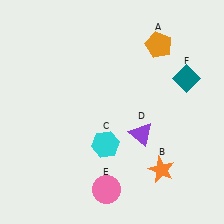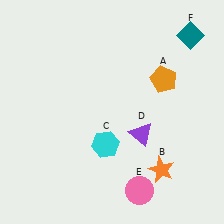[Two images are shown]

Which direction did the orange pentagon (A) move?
The orange pentagon (A) moved down.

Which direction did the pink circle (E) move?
The pink circle (E) moved right.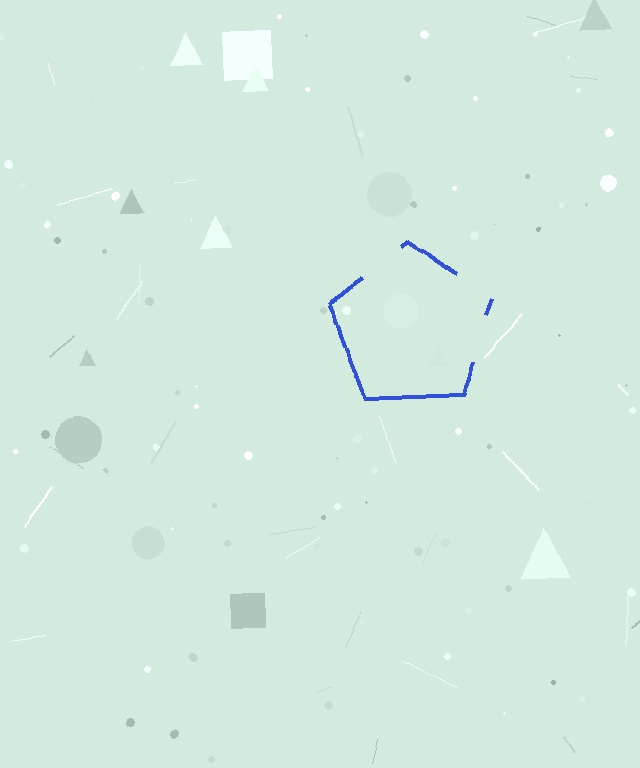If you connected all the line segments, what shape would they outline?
They would outline a pentagon.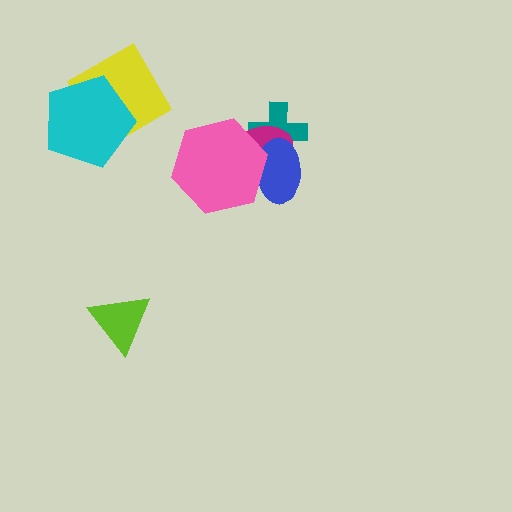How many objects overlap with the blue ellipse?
3 objects overlap with the blue ellipse.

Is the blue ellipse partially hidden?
Yes, it is partially covered by another shape.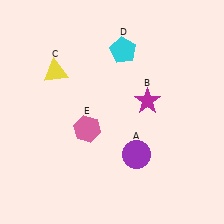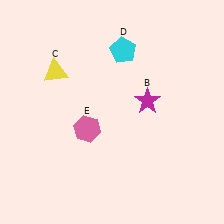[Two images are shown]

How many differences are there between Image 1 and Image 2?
There is 1 difference between the two images.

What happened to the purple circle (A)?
The purple circle (A) was removed in Image 2. It was in the bottom-right area of Image 1.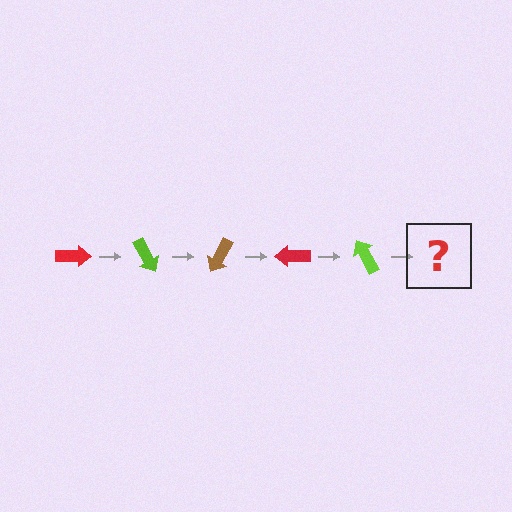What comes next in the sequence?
The next element should be a brown arrow, rotated 300 degrees from the start.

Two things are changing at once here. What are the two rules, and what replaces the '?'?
The two rules are that it rotates 60 degrees each step and the color cycles through red, lime, and brown. The '?' should be a brown arrow, rotated 300 degrees from the start.